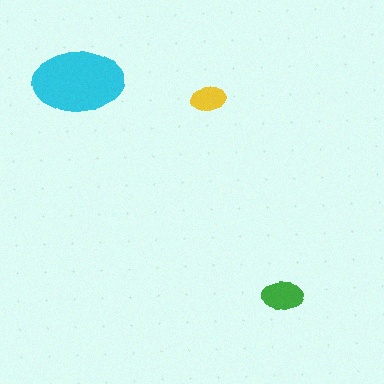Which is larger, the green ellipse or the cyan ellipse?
The cyan one.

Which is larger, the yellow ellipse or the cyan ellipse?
The cyan one.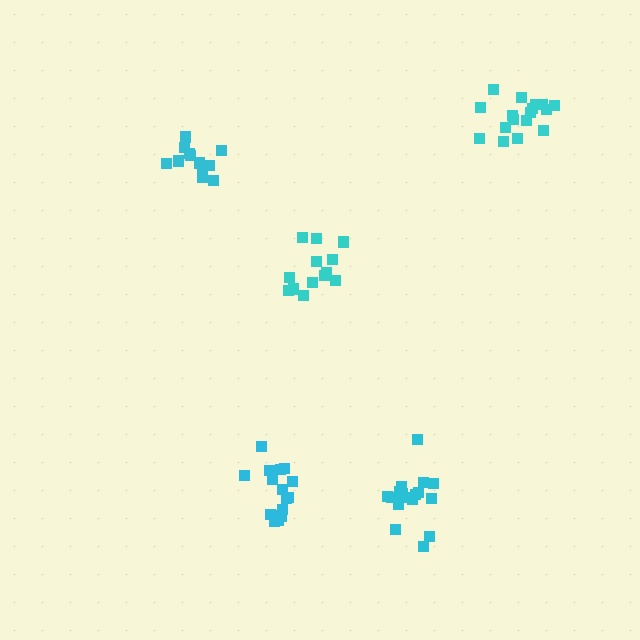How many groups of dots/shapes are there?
There are 5 groups.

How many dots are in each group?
Group 1: 14 dots, Group 2: 13 dots, Group 3: 17 dots, Group 4: 16 dots, Group 5: 17 dots (77 total).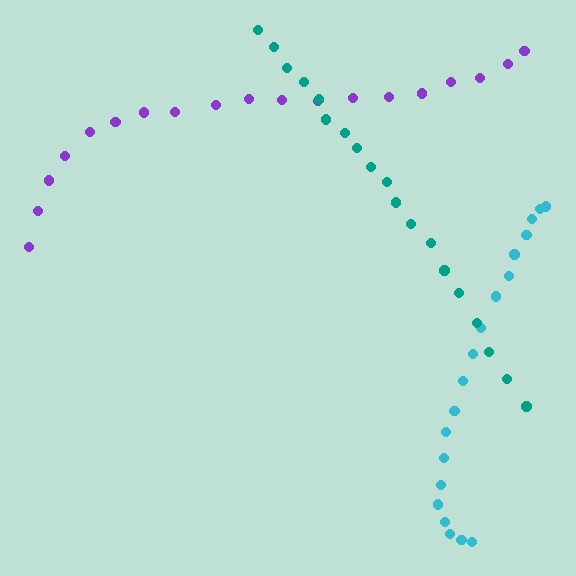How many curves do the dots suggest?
There are 3 distinct paths.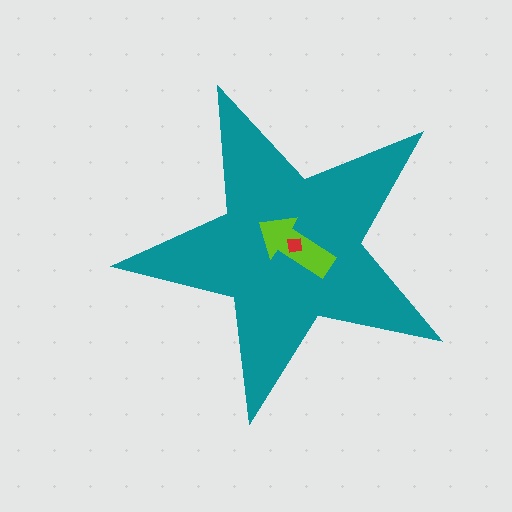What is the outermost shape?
The teal star.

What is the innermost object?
The red square.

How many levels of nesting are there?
3.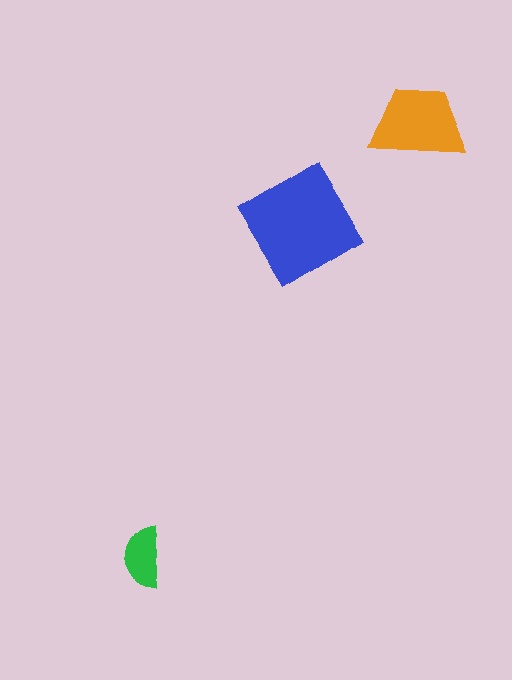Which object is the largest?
The blue diamond.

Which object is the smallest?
The green semicircle.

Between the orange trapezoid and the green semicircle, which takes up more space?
The orange trapezoid.